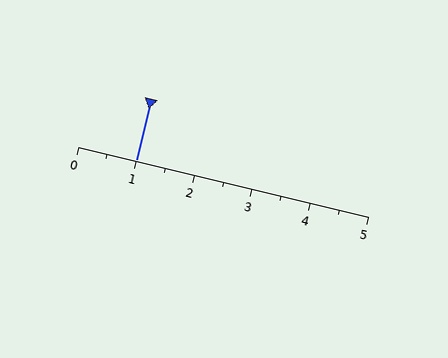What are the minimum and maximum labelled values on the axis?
The axis runs from 0 to 5.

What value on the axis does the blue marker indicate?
The marker indicates approximately 1.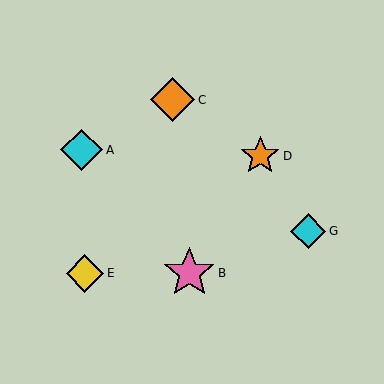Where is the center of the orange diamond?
The center of the orange diamond is at (172, 100).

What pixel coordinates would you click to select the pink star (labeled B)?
Click at (189, 273) to select the pink star B.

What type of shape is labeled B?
Shape B is a pink star.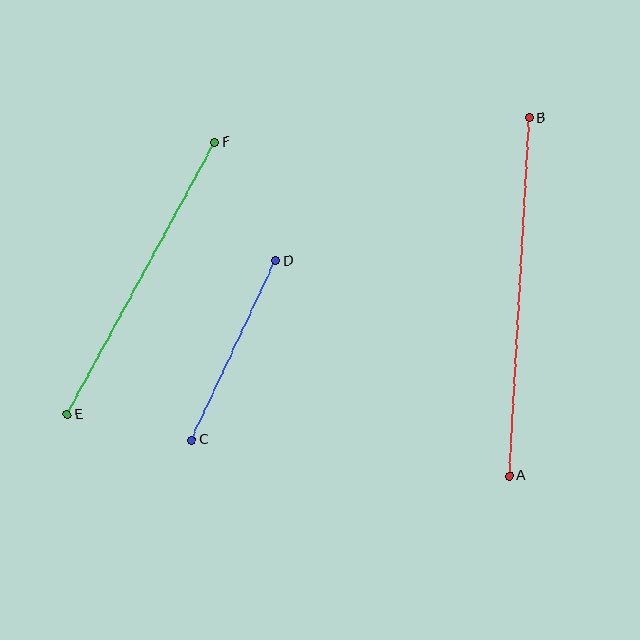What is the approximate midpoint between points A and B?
The midpoint is at approximately (519, 297) pixels.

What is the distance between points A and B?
The distance is approximately 359 pixels.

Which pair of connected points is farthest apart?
Points A and B are farthest apart.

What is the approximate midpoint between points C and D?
The midpoint is at approximately (234, 350) pixels.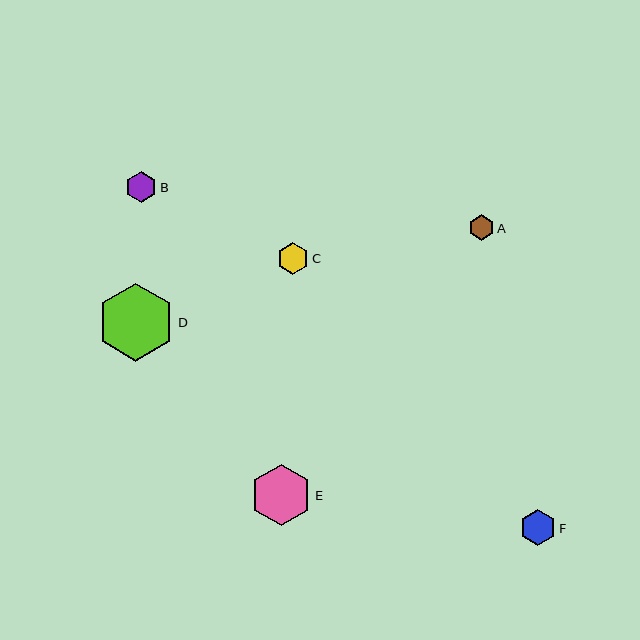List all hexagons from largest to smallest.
From largest to smallest: D, E, F, C, B, A.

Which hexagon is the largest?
Hexagon D is the largest with a size of approximately 78 pixels.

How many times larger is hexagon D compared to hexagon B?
Hexagon D is approximately 2.5 times the size of hexagon B.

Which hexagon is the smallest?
Hexagon A is the smallest with a size of approximately 25 pixels.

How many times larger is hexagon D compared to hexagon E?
Hexagon D is approximately 1.3 times the size of hexagon E.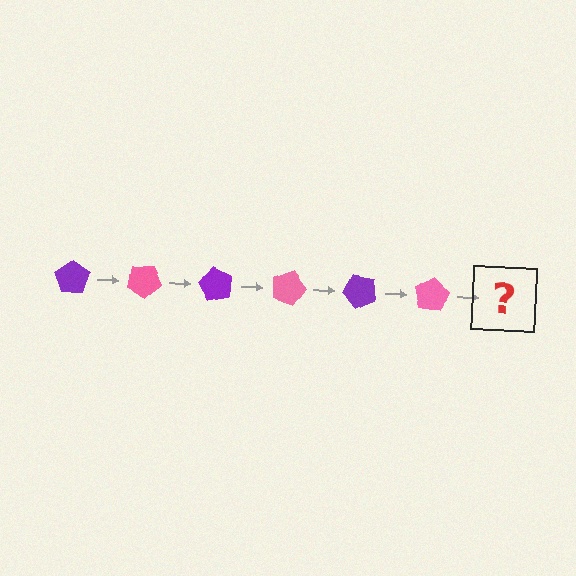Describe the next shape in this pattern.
It should be a purple pentagon, rotated 180 degrees from the start.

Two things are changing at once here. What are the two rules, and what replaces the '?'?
The two rules are that it rotates 30 degrees each step and the color cycles through purple and pink. The '?' should be a purple pentagon, rotated 180 degrees from the start.